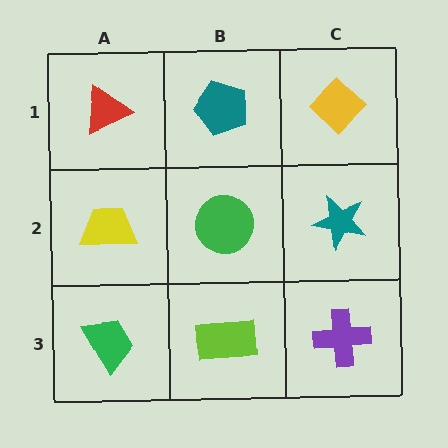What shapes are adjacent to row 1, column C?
A teal star (row 2, column C), a teal pentagon (row 1, column B).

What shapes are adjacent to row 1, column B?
A green circle (row 2, column B), a red triangle (row 1, column A), a yellow diamond (row 1, column C).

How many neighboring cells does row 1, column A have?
2.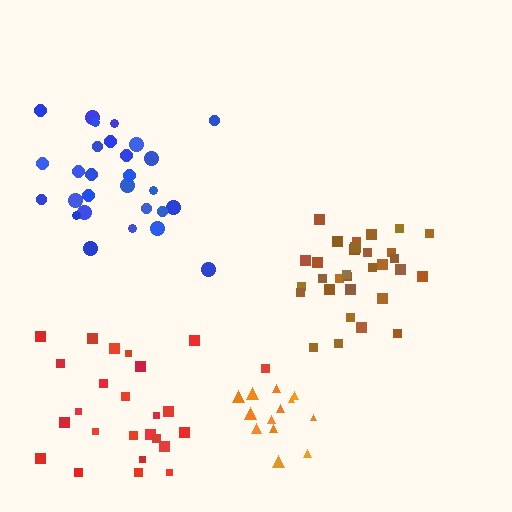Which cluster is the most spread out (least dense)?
Red.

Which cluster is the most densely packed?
Brown.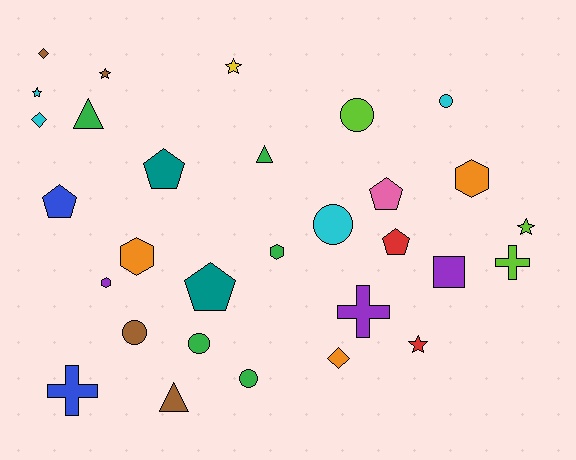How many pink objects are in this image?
There is 1 pink object.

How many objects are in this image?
There are 30 objects.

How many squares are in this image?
There is 1 square.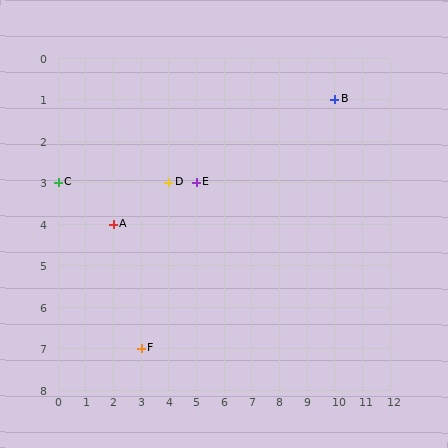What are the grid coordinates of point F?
Point F is at grid coordinates (3, 7).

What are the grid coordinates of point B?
Point B is at grid coordinates (10, 1).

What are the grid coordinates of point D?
Point D is at grid coordinates (4, 3).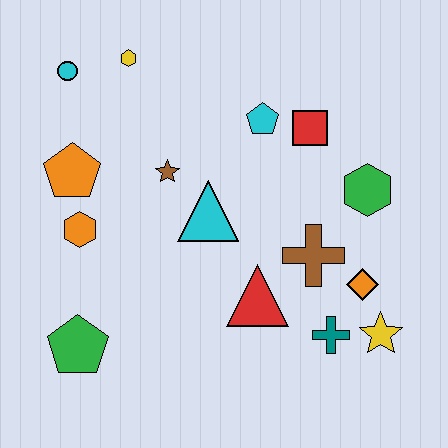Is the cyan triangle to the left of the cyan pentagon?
Yes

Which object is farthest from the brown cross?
The cyan circle is farthest from the brown cross.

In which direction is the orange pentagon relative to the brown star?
The orange pentagon is to the left of the brown star.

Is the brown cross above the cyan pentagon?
No